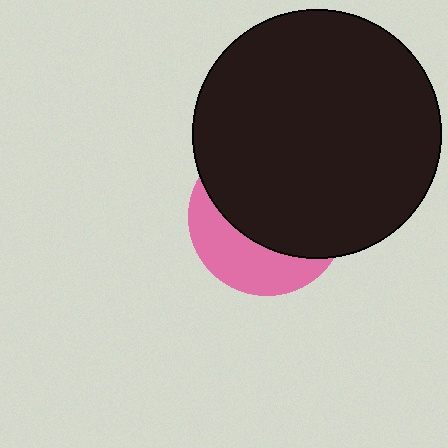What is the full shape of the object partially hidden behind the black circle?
The partially hidden object is a pink circle.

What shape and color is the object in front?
The object in front is a black circle.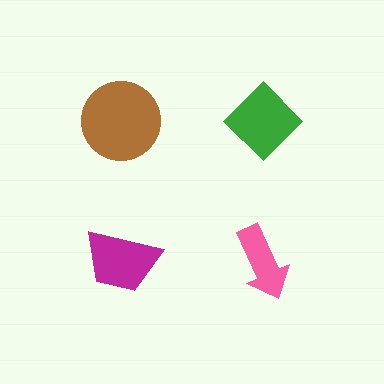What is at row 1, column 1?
A brown circle.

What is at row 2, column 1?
A magenta trapezoid.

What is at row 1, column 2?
A green diamond.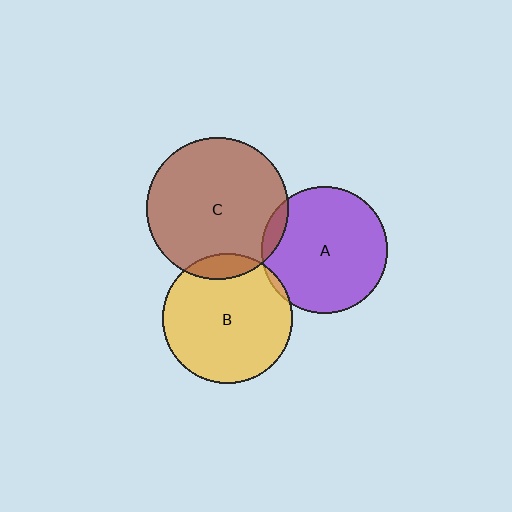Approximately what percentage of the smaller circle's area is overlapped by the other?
Approximately 5%.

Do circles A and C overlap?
Yes.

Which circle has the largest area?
Circle C (brown).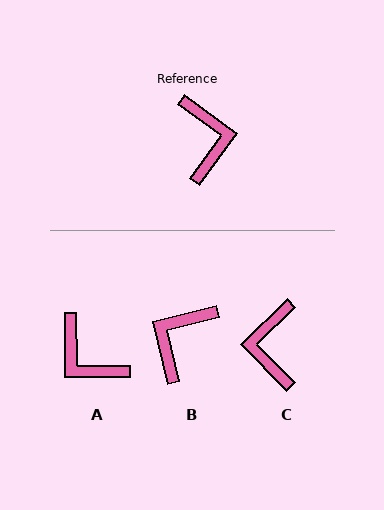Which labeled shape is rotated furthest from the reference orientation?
C, about 171 degrees away.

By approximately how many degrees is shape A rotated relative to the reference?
Approximately 144 degrees clockwise.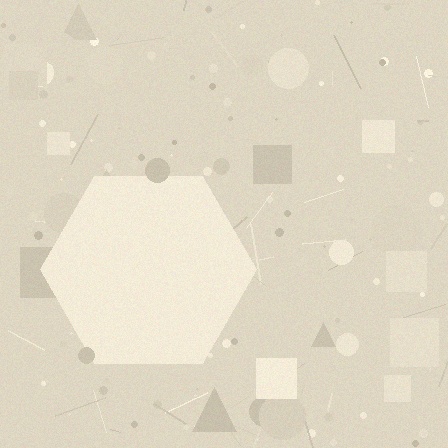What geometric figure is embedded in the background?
A hexagon is embedded in the background.